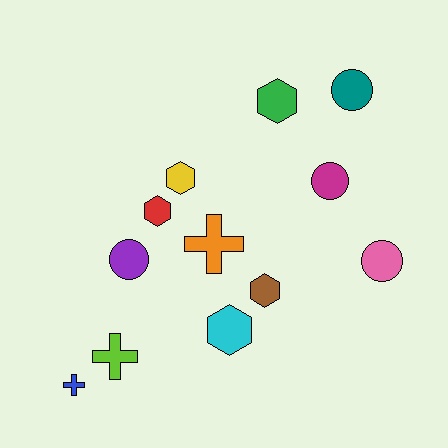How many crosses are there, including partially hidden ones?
There are 3 crosses.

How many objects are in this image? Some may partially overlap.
There are 12 objects.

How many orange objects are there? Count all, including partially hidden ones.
There is 1 orange object.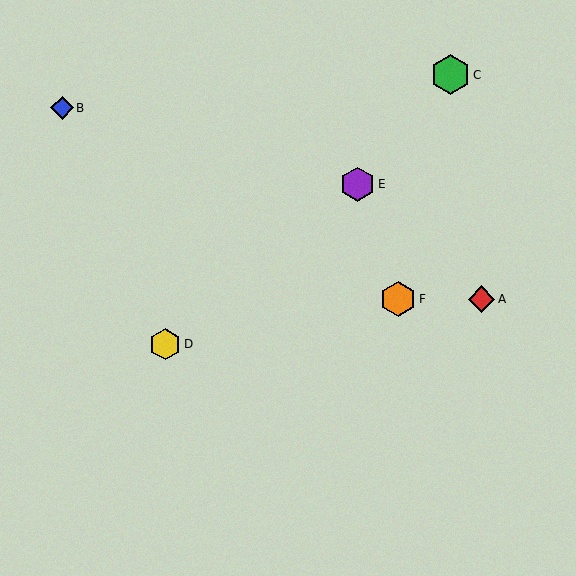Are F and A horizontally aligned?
Yes, both are at y≈299.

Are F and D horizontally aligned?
No, F is at y≈299 and D is at y≈344.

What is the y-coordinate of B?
Object B is at y≈108.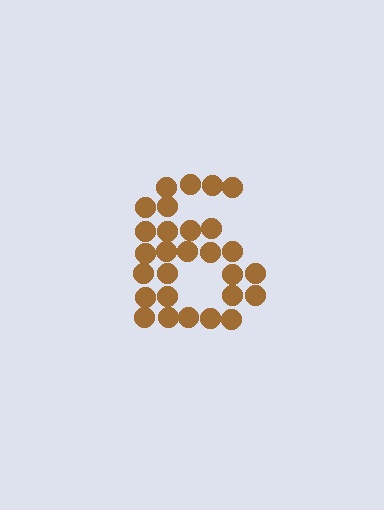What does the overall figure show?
The overall figure shows the digit 6.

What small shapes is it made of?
It is made of small circles.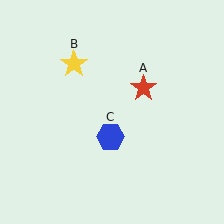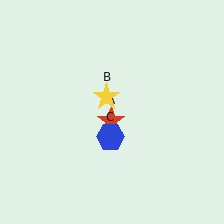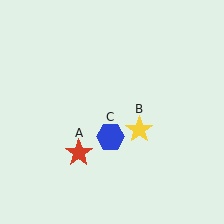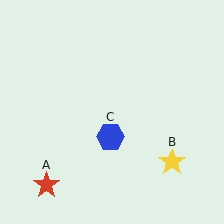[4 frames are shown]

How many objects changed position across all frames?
2 objects changed position: red star (object A), yellow star (object B).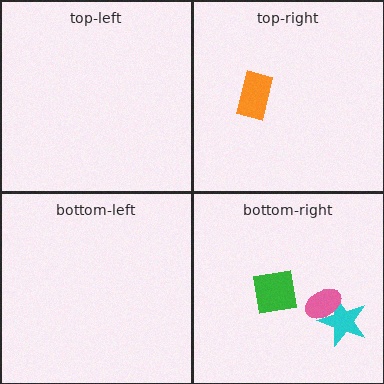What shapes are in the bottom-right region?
The cyan star, the pink ellipse, the green square.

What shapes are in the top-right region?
The orange rectangle.